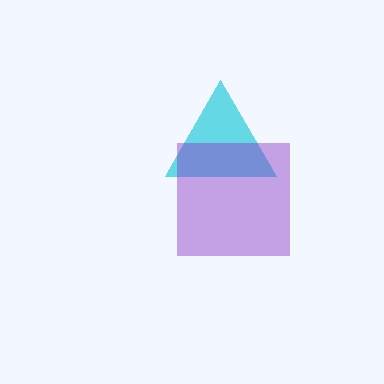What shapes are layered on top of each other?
The layered shapes are: a cyan triangle, a purple square.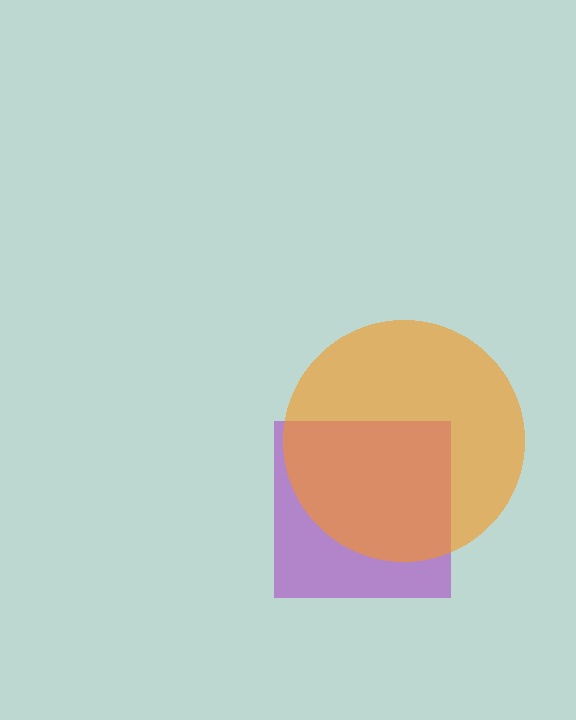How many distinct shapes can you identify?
There are 2 distinct shapes: a purple square, an orange circle.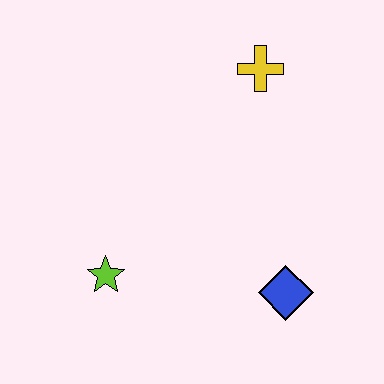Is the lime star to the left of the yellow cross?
Yes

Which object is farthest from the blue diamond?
The yellow cross is farthest from the blue diamond.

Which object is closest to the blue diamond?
The lime star is closest to the blue diamond.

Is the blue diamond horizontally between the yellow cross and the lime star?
No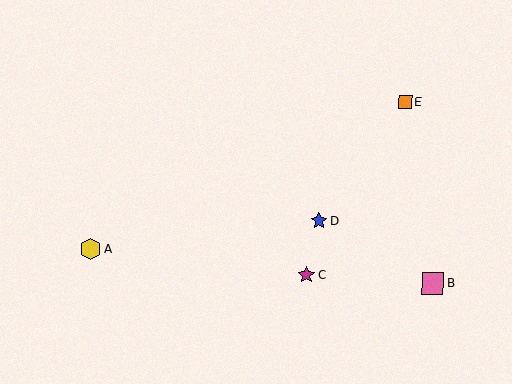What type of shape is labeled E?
Shape E is an orange square.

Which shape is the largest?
The pink square (labeled B) is the largest.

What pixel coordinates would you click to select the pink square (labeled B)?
Click at (432, 283) to select the pink square B.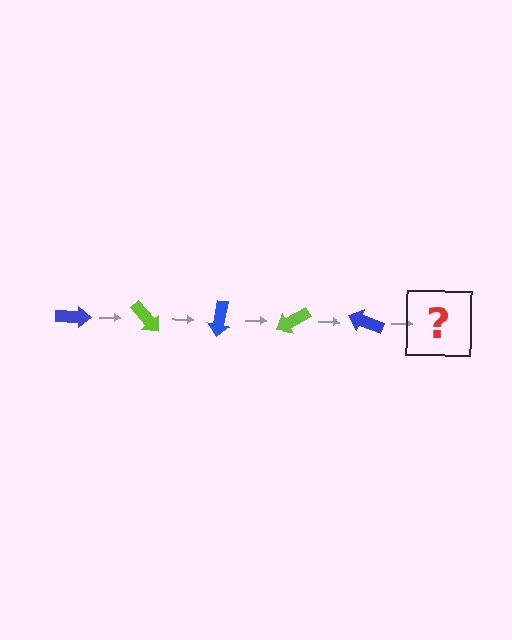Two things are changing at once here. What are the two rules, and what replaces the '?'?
The two rules are that it rotates 50 degrees each step and the color cycles through blue and lime. The '?' should be a lime arrow, rotated 250 degrees from the start.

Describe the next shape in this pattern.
It should be a lime arrow, rotated 250 degrees from the start.